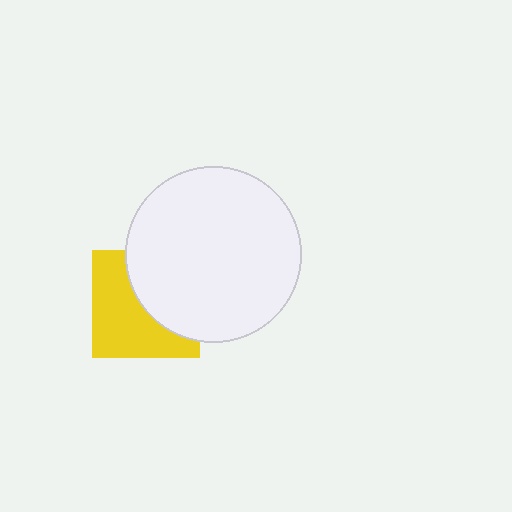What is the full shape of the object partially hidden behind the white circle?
The partially hidden object is a yellow square.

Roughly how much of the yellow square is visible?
About half of it is visible (roughly 55%).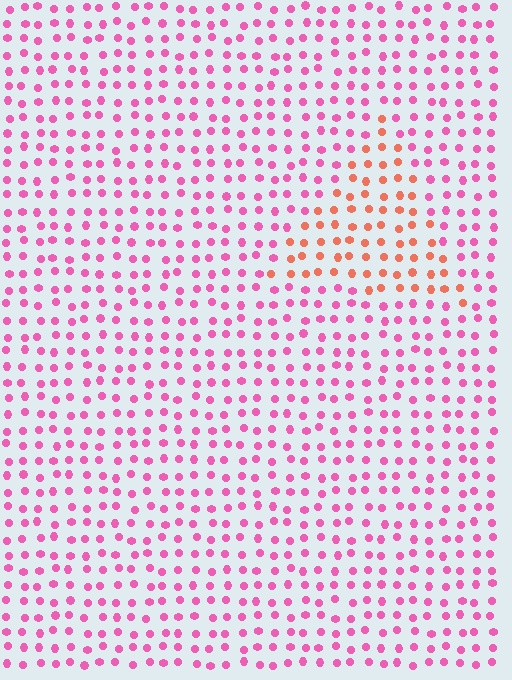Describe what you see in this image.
The image is filled with small pink elements in a uniform arrangement. A triangle-shaped region is visible where the elements are tinted to a slightly different hue, forming a subtle color boundary.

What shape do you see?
I see a triangle.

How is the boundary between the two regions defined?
The boundary is defined purely by a slight shift in hue (about 45 degrees). Spacing, size, and orientation are identical on both sides.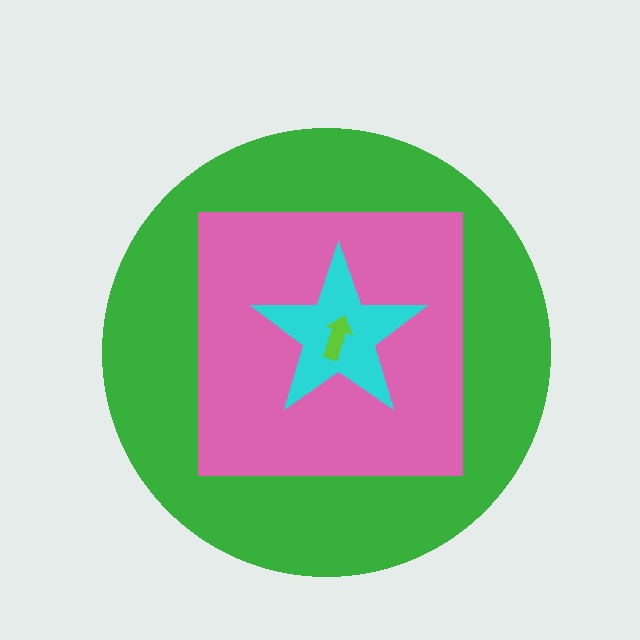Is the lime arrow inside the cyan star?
Yes.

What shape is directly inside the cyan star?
The lime arrow.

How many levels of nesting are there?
4.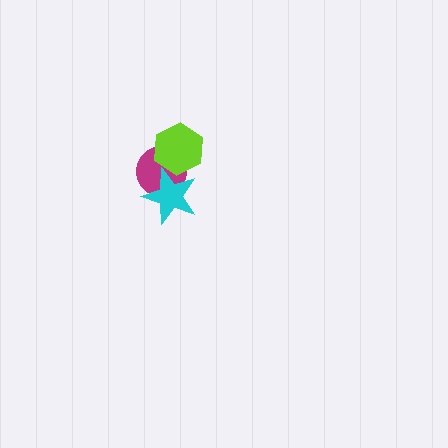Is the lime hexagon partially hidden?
Yes, it is partially covered by another shape.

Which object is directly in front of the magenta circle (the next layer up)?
The lime hexagon is directly in front of the magenta circle.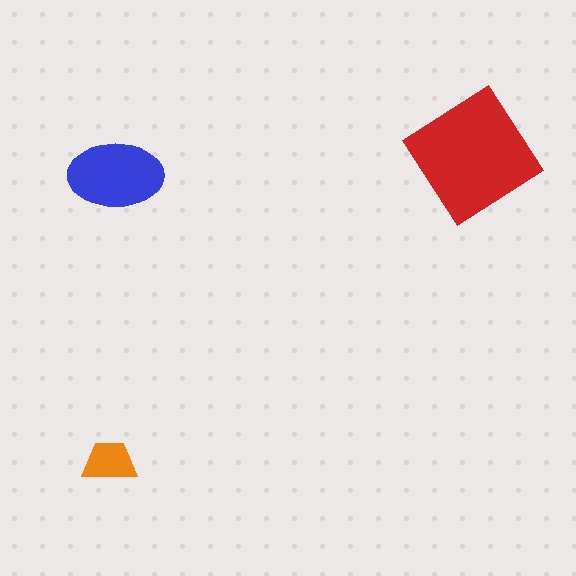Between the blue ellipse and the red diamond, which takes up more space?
The red diamond.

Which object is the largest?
The red diamond.